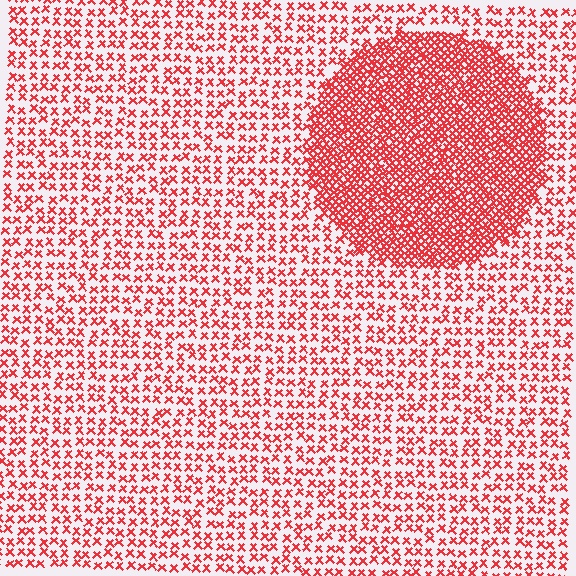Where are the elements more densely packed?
The elements are more densely packed inside the circle boundary.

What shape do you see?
I see a circle.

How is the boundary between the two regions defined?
The boundary is defined by a change in element density (approximately 2.5x ratio). All elements are the same color, size, and shape.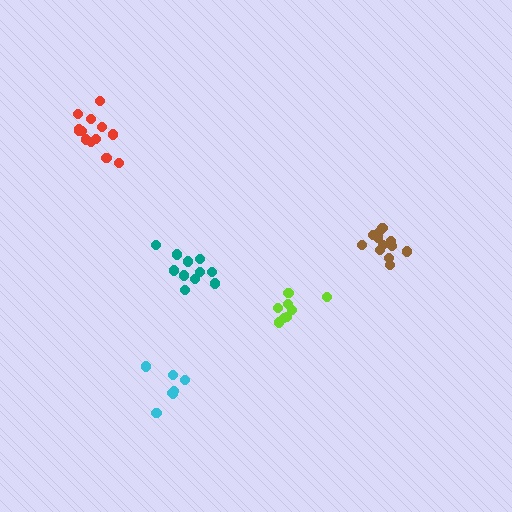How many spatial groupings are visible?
There are 5 spatial groupings.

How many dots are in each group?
Group 1: 11 dots, Group 2: 8 dots, Group 3: 12 dots, Group 4: 7 dots, Group 5: 13 dots (51 total).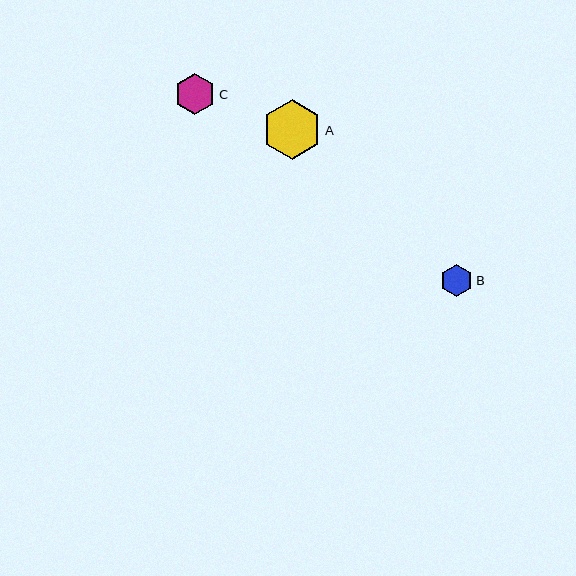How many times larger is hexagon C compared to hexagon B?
Hexagon C is approximately 1.3 times the size of hexagon B.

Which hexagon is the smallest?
Hexagon B is the smallest with a size of approximately 32 pixels.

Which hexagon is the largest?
Hexagon A is the largest with a size of approximately 59 pixels.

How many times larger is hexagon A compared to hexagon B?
Hexagon A is approximately 1.8 times the size of hexagon B.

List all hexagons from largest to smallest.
From largest to smallest: A, C, B.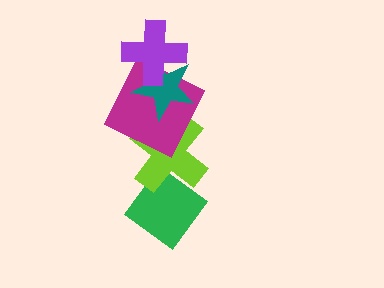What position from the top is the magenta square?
The magenta square is 3rd from the top.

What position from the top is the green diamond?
The green diamond is 5th from the top.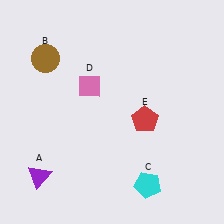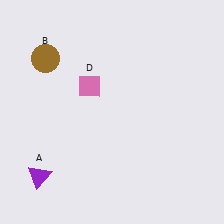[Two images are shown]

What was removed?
The red pentagon (E), the cyan pentagon (C) were removed in Image 2.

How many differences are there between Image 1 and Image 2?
There are 2 differences between the two images.